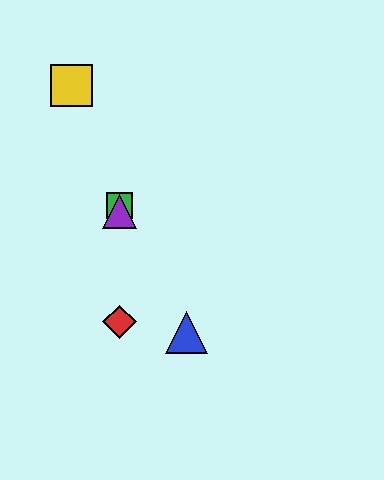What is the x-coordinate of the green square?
The green square is at x≈120.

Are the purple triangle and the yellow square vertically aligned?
No, the purple triangle is at x≈120 and the yellow square is at x≈71.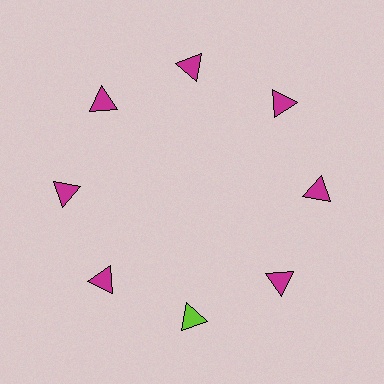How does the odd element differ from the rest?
It has a different color: lime instead of magenta.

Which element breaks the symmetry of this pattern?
The lime triangle at roughly the 6 o'clock position breaks the symmetry. All other shapes are magenta triangles.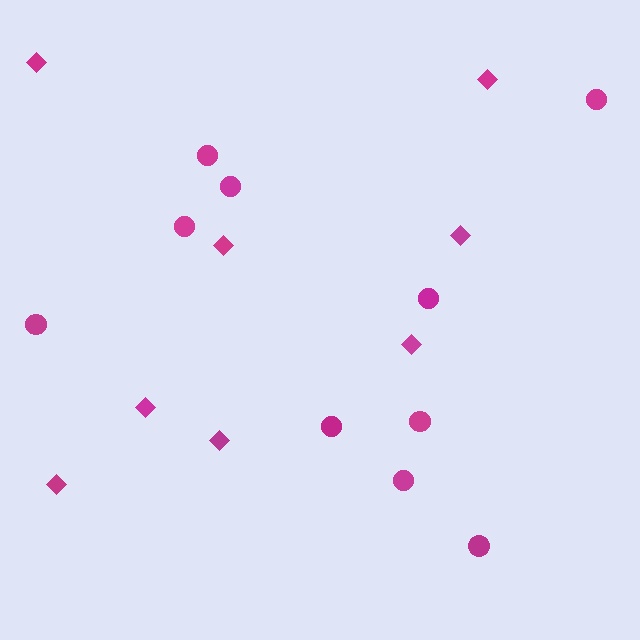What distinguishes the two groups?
There are 2 groups: one group of circles (10) and one group of diamonds (8).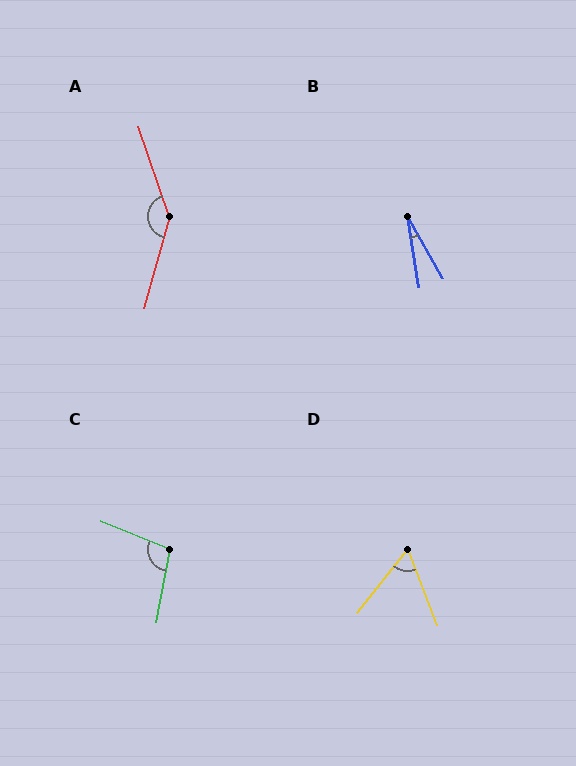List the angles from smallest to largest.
B (21°), D (59°), C (102°), A (146°).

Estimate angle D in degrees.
Approximately 59 degrees.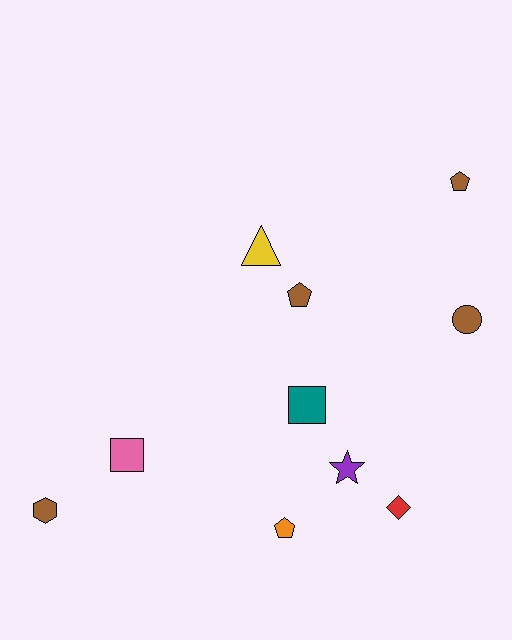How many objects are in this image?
There are 10 objects.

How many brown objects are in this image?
There are 4 brown objects.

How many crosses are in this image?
There are no crosses.